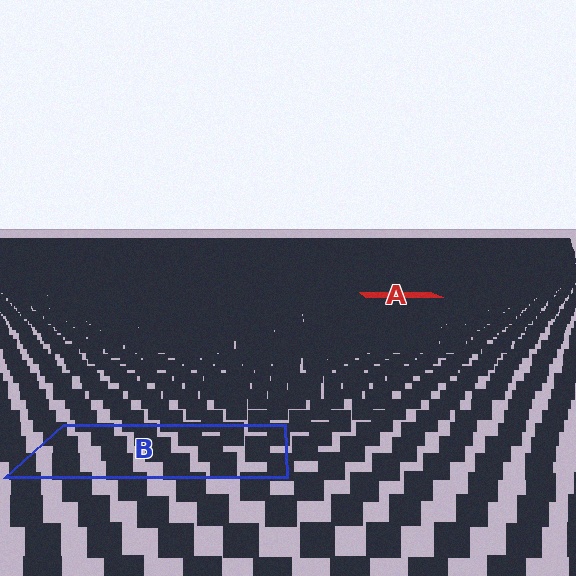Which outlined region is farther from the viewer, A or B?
Region A is farther from the viewer — the texture elements inside it appear smaller and more densely packed.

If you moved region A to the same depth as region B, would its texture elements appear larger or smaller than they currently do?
They would appear larger. At a closer depth, the same texture elements are projected at a bigger on-screen size.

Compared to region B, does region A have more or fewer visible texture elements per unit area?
Region A has more texture elements per unit area — they are packed more densely because it is farther away.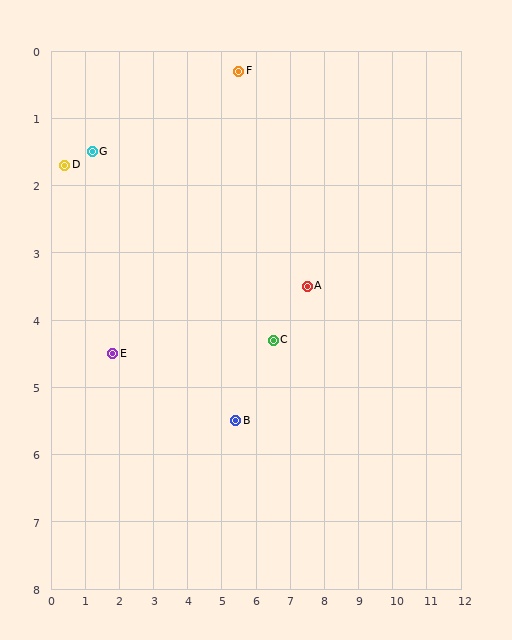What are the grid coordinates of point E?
Point E is at approximately (1.8, 4.5).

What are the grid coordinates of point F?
Point F is at approximately (5.5, 0.3).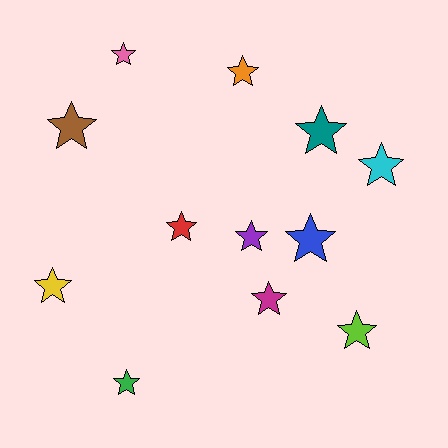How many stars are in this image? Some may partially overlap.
There are 12 stars.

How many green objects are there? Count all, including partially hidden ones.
There is 1 green object.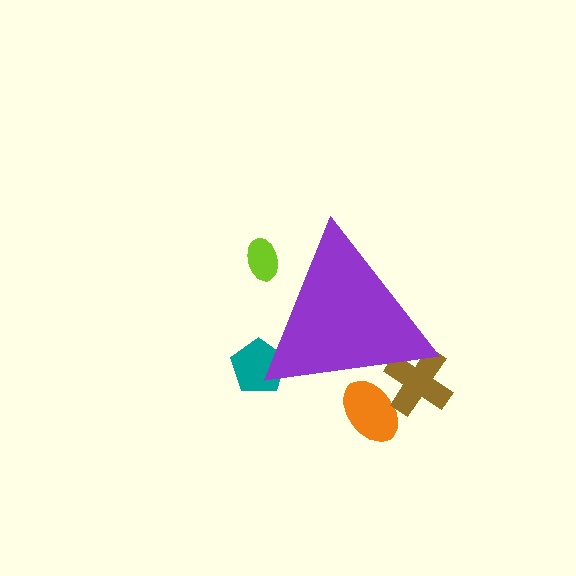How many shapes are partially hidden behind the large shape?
4 shapes are partially hidden.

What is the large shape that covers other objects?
A purple triangle.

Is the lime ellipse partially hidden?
Yes, the lime ellipse is partially hidden behind the purple triangle.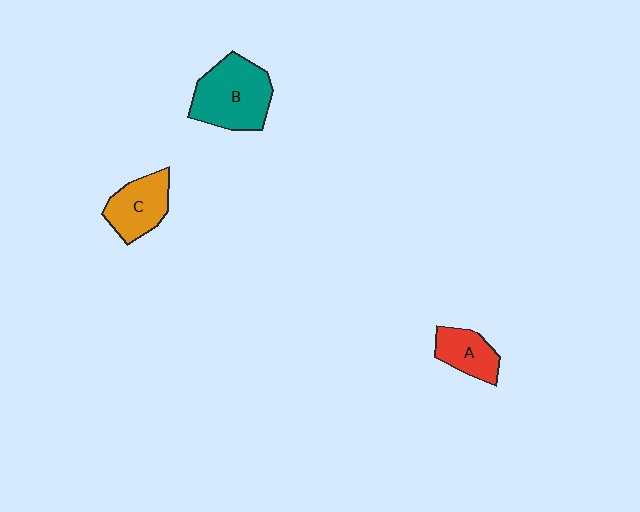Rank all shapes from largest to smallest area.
From largest to smallest: B (teal), C (orange), A (red).